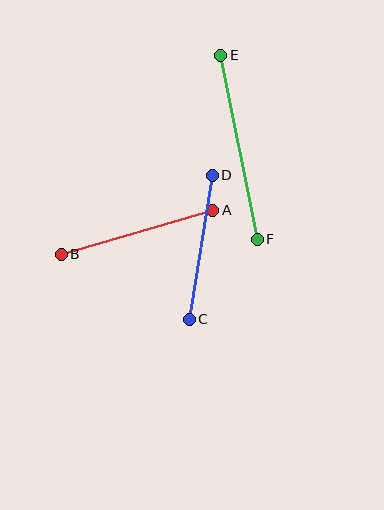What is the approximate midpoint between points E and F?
The midpoint is at approximately (239, 147) pixels.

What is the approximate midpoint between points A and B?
The midpoint is at approximately (137, 232) pixels.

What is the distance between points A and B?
The distance is approximately 158 pixels.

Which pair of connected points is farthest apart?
Points E and F are farthest apart.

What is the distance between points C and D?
The distance is approximately 146 pixels.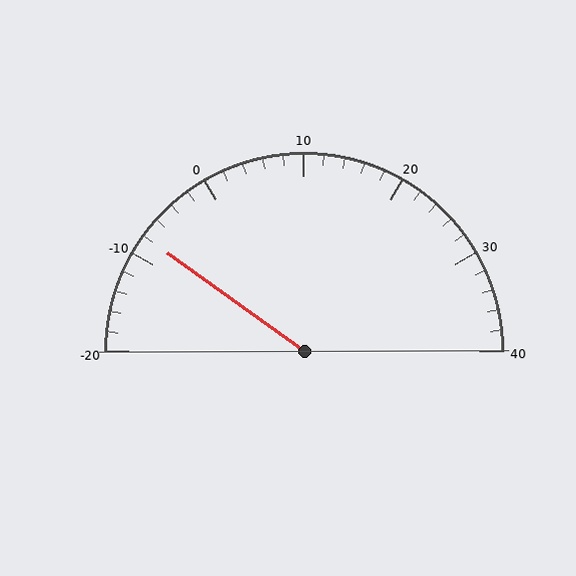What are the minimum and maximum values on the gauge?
The gauge ranges from -20 to 40.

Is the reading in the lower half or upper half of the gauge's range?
The reading is in the lower half of the range (-20 to 40).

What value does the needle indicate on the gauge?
The needle indicates approximately -8.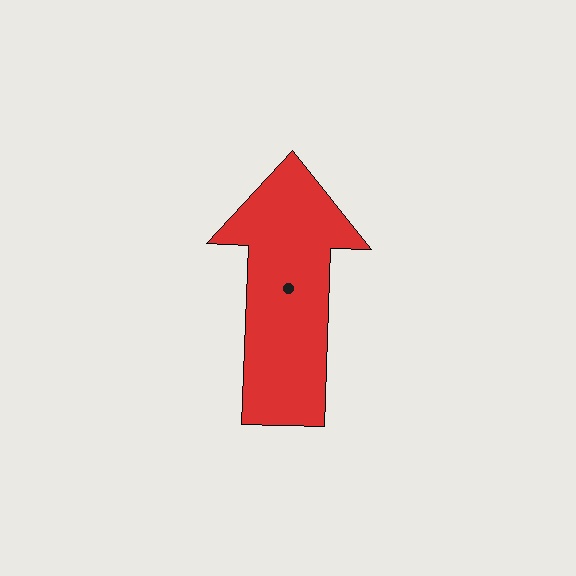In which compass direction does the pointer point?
North.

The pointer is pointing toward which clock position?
Roughly 12 o'clock.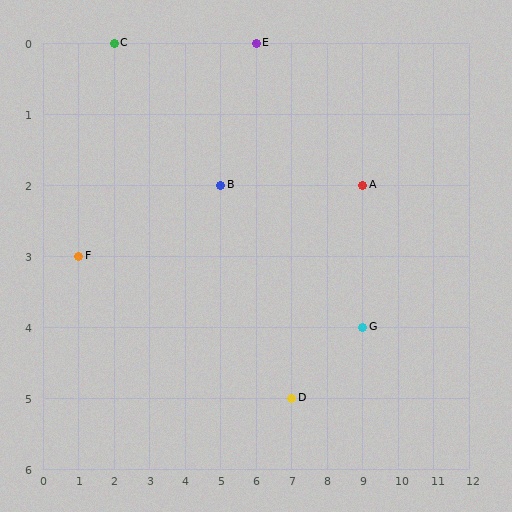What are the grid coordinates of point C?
Point C is at grid coordinates (2, 0).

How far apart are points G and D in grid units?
Points G and D are 2 columns and 1 row apart (about 2.2 grid units diagonally).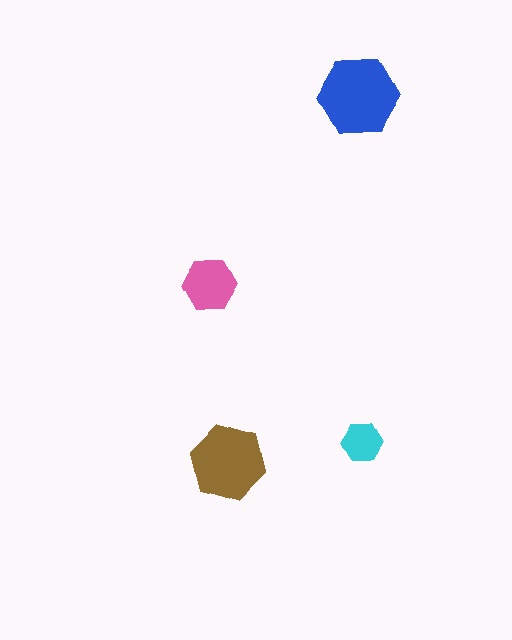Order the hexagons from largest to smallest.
the blue one, the brown one, the pink one, the cyan one.